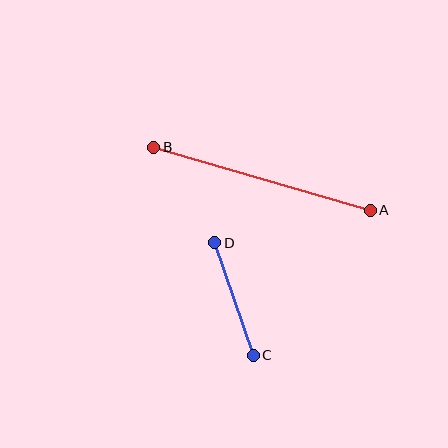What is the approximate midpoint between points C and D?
The midpoint is at approximately (234, 299) pixels.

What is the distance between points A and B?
The distance is approximately 225 pixels.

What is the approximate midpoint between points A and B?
The midpoint is at approximately (262, 179) pixels.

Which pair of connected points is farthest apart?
Points A and B are farthest apart.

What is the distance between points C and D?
The distance is approximately 119 pixels.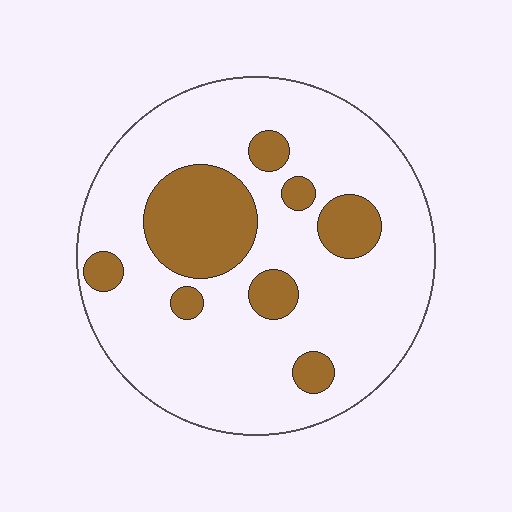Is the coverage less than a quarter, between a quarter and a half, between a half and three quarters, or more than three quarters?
Less than a quarter.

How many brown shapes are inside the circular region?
8.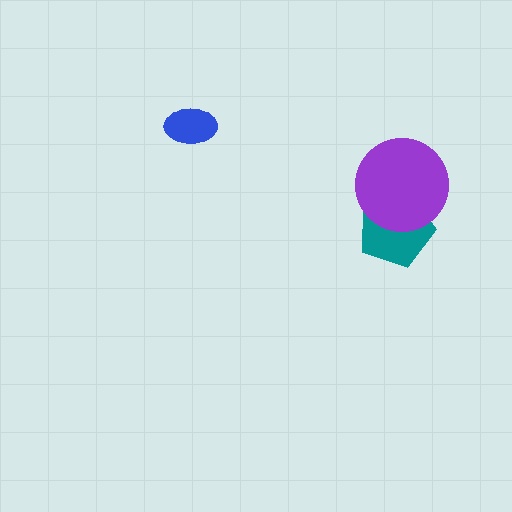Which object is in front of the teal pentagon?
The purple circle is in front of the teal pentagon.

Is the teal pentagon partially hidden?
Yes, it is partially covered by another shape.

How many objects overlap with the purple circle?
1 object overlaps with the purple circle.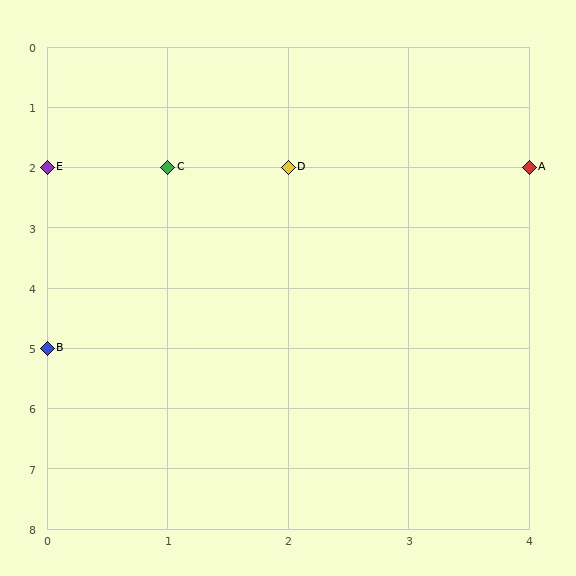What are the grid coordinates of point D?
Point D is at grid coordinates (2, 2).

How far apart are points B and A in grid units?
Points B and A are 4 columns and 3 rows apart (about 5.0 grid units diagonally).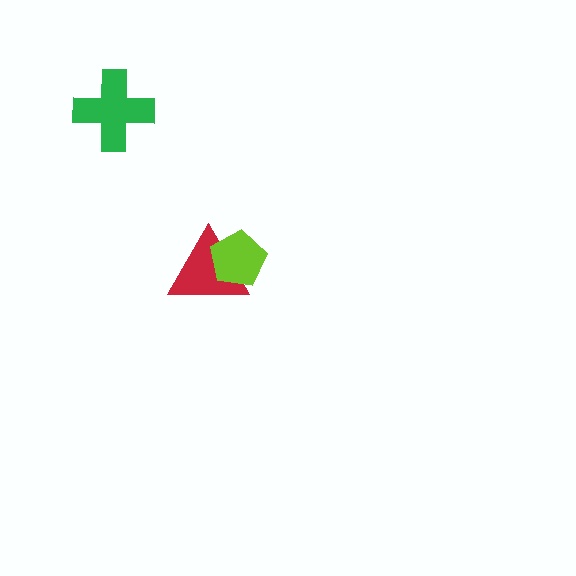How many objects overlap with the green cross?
0 objects overlap with the green cross.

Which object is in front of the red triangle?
The lime pentagon is in front of the red triangle.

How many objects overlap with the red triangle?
1 object overlaps with the red triangle.